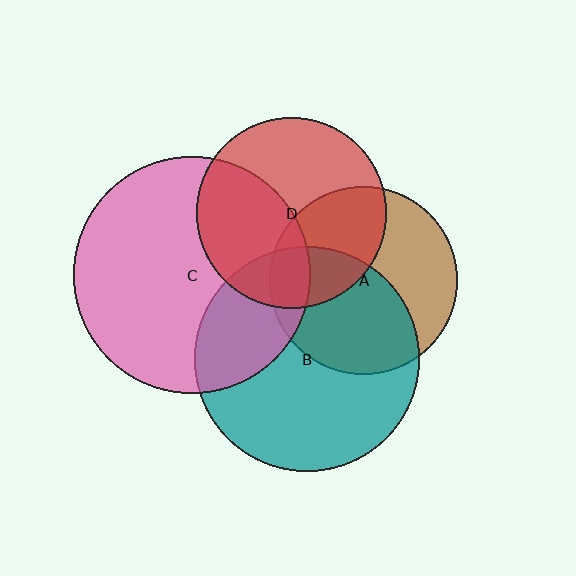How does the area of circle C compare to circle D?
Approximately 1.5 times.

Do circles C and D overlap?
Yes.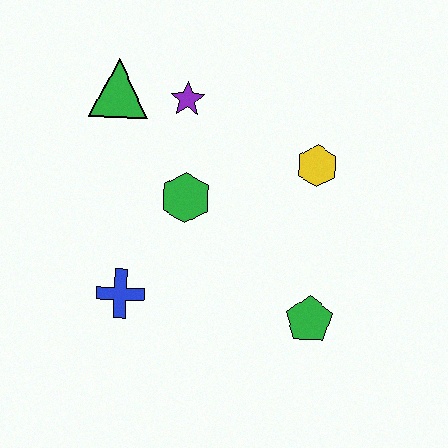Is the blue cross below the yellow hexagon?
Yes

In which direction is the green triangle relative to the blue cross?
The green triangle is above the blue cross.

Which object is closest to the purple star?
The green triangle is closest to the purple star.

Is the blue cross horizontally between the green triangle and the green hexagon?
Yes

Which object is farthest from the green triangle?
The green pentagon is farthest from the green triangle.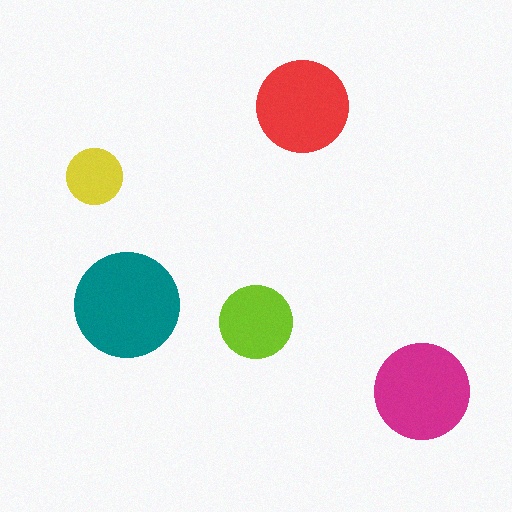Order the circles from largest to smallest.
the teal one, the magenta one, the red one, the lime one, the yellow one.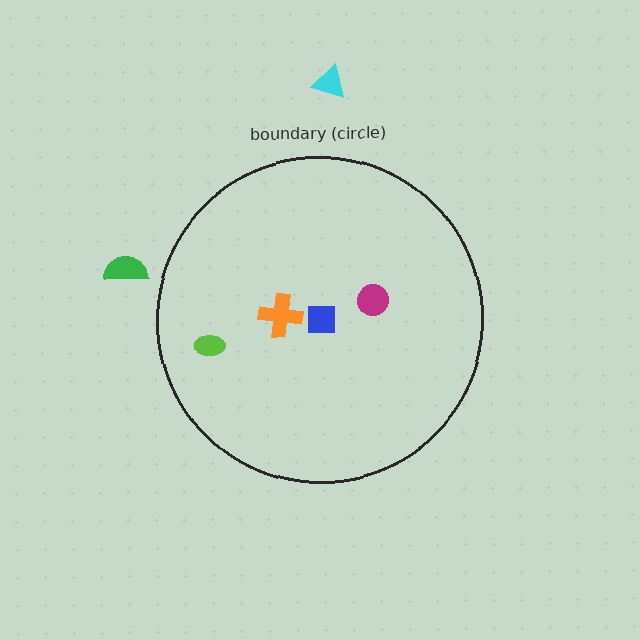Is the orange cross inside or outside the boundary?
Inside.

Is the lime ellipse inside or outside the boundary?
Inside.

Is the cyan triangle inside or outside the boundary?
Outside.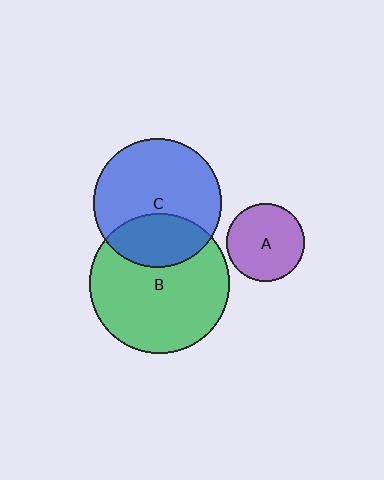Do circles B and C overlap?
Yes.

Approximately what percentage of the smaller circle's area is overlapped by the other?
Approximately 30%.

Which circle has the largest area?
Circle B (green).